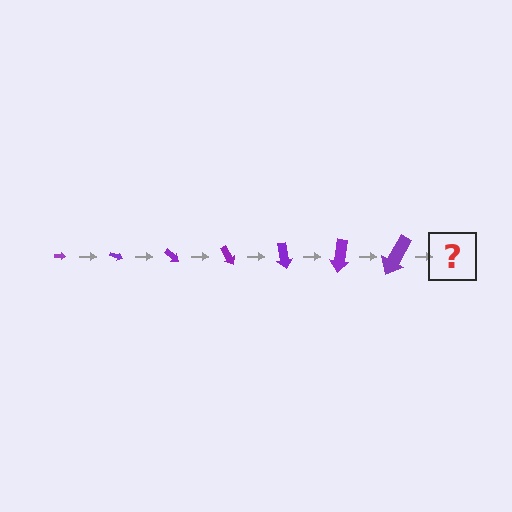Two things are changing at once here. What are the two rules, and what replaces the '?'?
The two rules are that the arrow grows larger each step and it rotates 20 degrees each step. The '?' should be an arrow, larger than the previous one and rotated 140 degrees from the start.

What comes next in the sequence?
The next element should be an arrow, larger than the previous one and rotated 140 degrees from the start.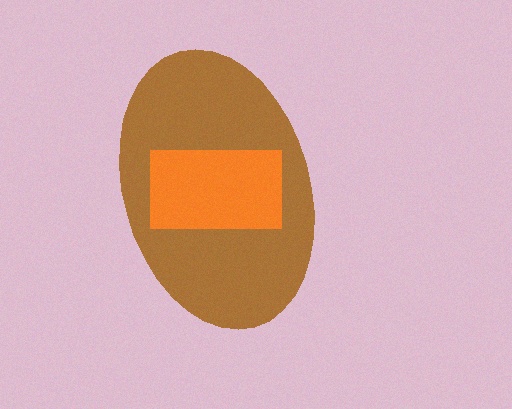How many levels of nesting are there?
2.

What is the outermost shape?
The brown ellipse.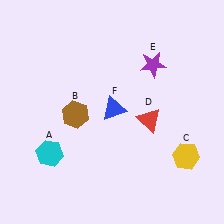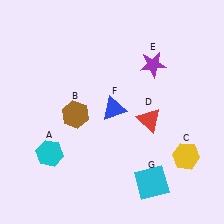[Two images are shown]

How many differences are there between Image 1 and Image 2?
There is 1 difference between the two images.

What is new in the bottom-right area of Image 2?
A cyan square (G) was added in the bottom-right area of Image 2.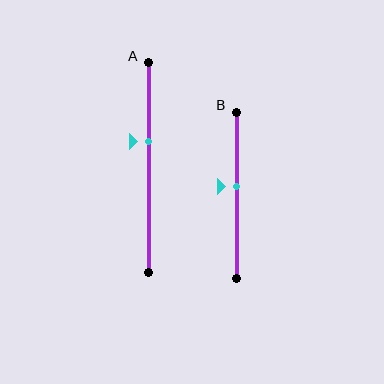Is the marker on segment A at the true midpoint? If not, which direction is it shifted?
No, the marker on segment A is shifted upward by about 12% of the segment length.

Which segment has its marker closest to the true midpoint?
Segment B has its marker closest to the true midpoint.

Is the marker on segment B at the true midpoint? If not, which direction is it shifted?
No, the marker on segment B is shifted upward by about 5% of the segment length.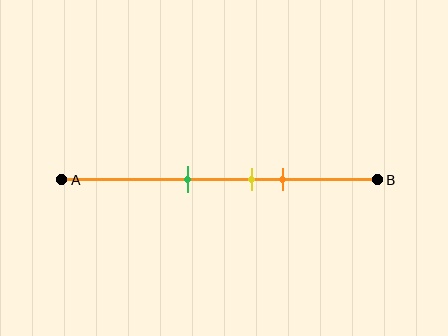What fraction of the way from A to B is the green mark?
The green mark is approximately 40% (0.4) of the way from A to B.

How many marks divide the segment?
There are 3 marks dividing the segment.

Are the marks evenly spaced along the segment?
Yes, the marks are approximately evenly spaced.